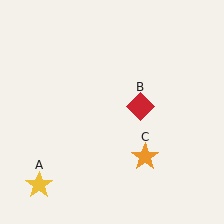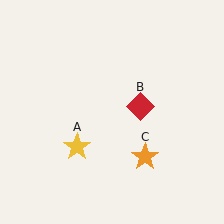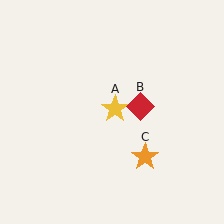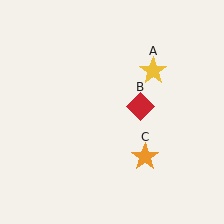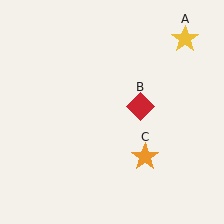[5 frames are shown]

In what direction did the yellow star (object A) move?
The yellow star (object A) moved up and to the right.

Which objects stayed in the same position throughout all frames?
Red diamond (object B) and orange star (object C) remained stationary.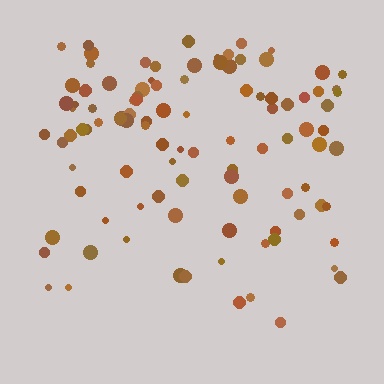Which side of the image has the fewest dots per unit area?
The bottom.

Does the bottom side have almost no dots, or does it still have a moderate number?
Still a moderate number, just noticeably fewer than the top.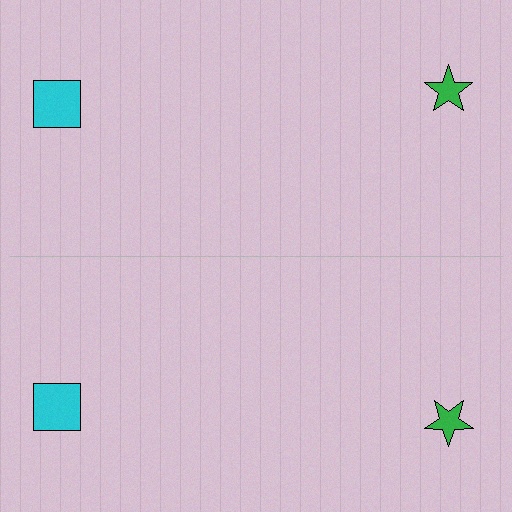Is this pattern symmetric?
Yes, this pattern has bilateral (reflection) symmetry.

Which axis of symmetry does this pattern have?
The pattern has a horizontal axis of symmetry running through the center of the image.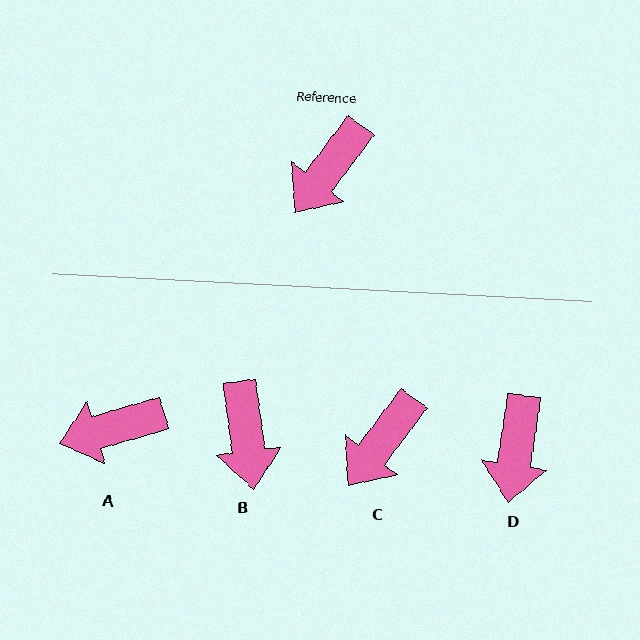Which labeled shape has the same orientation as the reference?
C.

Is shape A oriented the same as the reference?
No, it is off by about 36 degrees.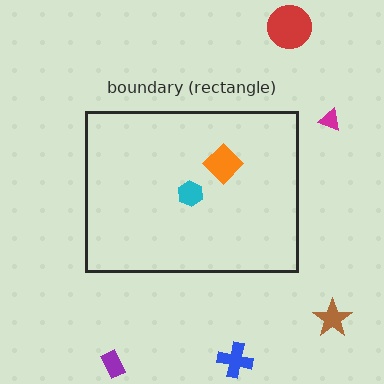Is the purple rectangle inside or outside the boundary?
Outside.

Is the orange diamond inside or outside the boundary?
Inside.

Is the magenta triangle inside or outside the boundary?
Outside.